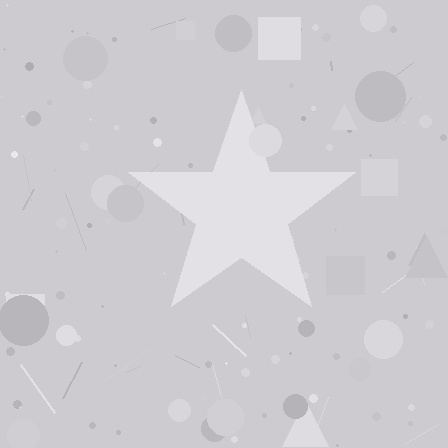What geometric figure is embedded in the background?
A star is embedded in the background.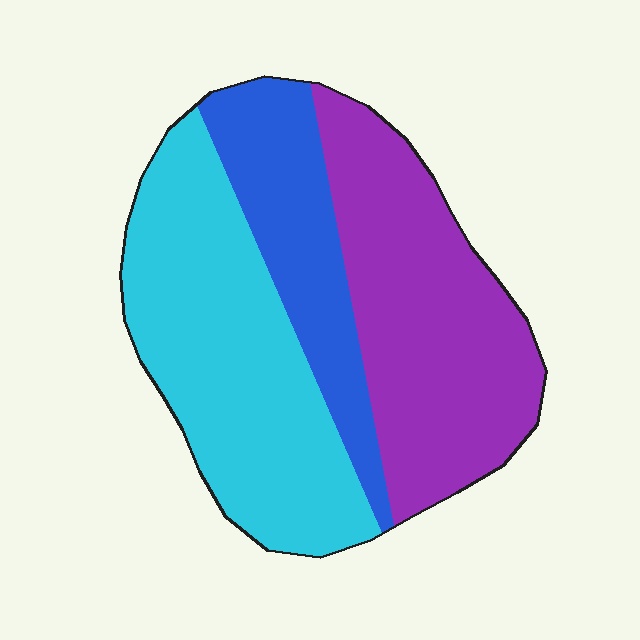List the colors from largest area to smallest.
From largest to smallest: cyan, purple, blue.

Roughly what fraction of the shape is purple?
Purple covers around 40% of the shape.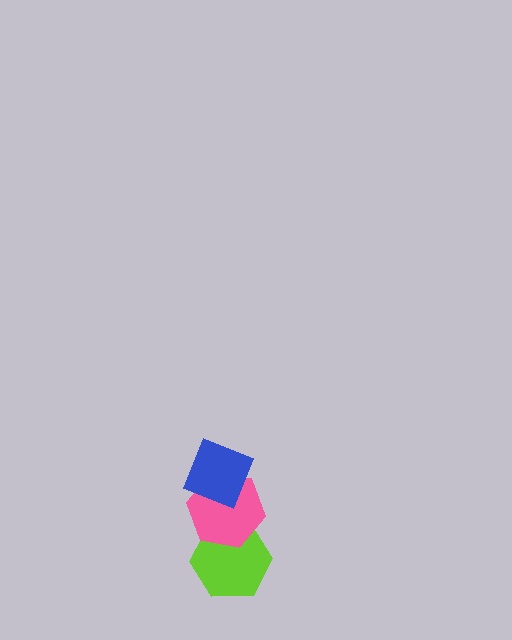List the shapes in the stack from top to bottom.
From top to bottom: the blue diamond, the pink hexagon, the lime hexagon.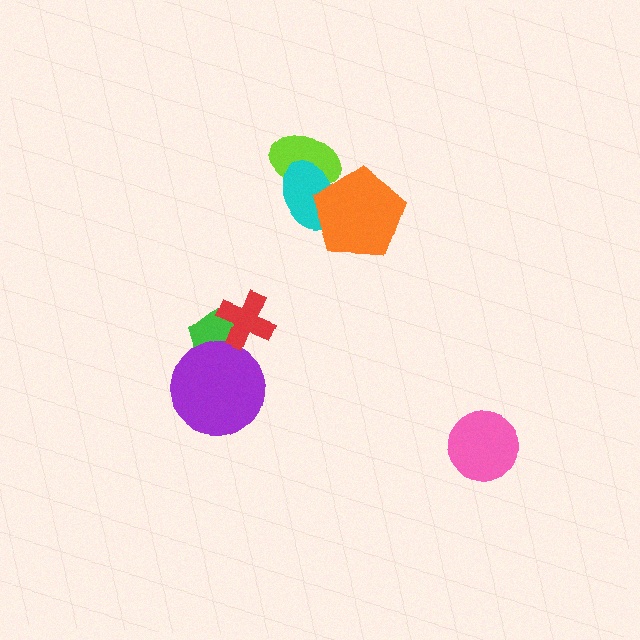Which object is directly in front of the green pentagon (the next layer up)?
The purple circle is directly in front of the green pentagon.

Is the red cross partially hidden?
No, no other shape covers it.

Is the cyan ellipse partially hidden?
Yes, it is partially covered by another shape.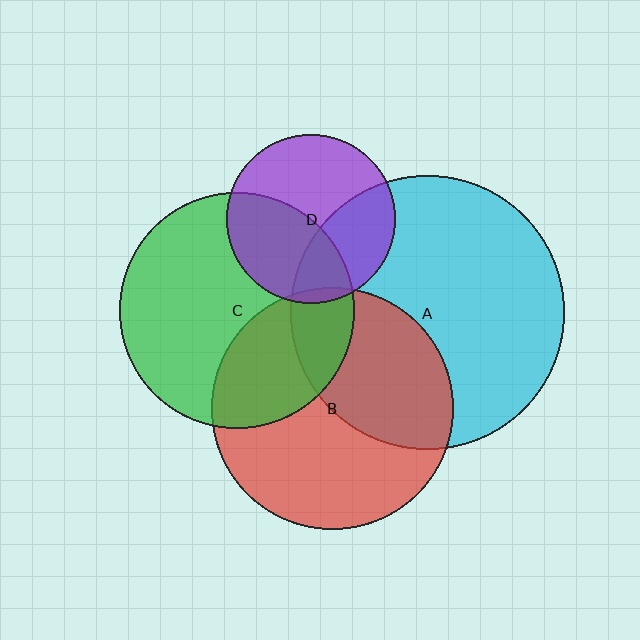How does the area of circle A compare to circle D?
Approximately 2.6 times.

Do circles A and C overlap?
Yes.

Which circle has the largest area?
Circle A (cyan).